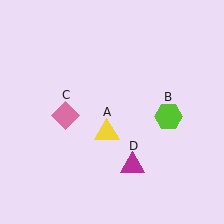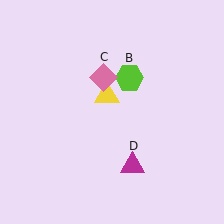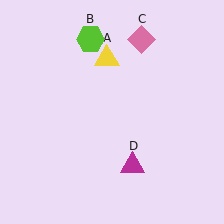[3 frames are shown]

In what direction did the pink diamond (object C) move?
The pink diamond (object C) moved up and to the right.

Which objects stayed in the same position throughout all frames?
Magenta triangle (object D) remained stationary.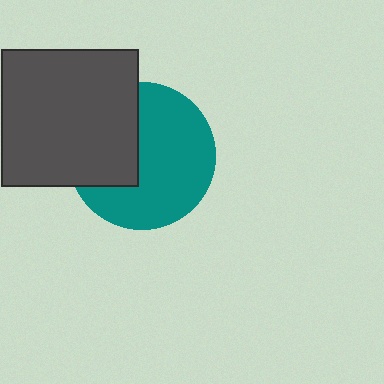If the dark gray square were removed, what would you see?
You would see the complete teal circle.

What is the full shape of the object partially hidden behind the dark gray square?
The partially hidden object is a teal circle.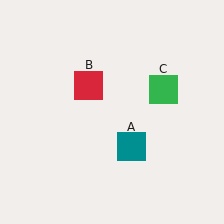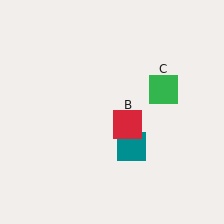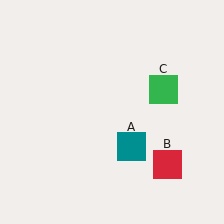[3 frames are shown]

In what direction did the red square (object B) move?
The red square (object B) moved down and to the right.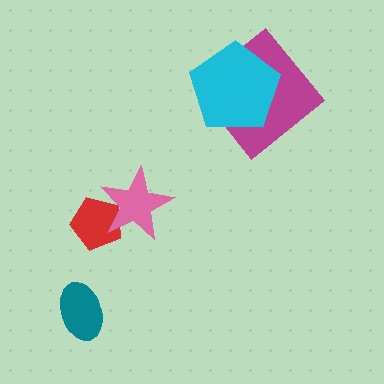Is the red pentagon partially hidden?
Yes, it is partially covered by another shape.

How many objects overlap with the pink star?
1 object overlaps with the pink star.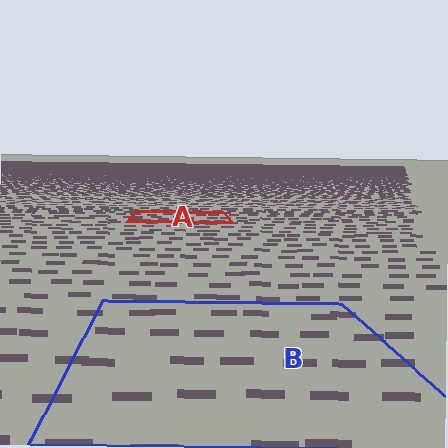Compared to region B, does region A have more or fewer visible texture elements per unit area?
Region A has more texture elements per unit area — they are packed more densely because it is farther away.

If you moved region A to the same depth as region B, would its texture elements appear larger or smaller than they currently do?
They would appear larger. At a closer depth, the same texture elements are projected at a bigger on-screen size.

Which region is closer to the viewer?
Region B is closer. The texture elements there are larger and more spread out.